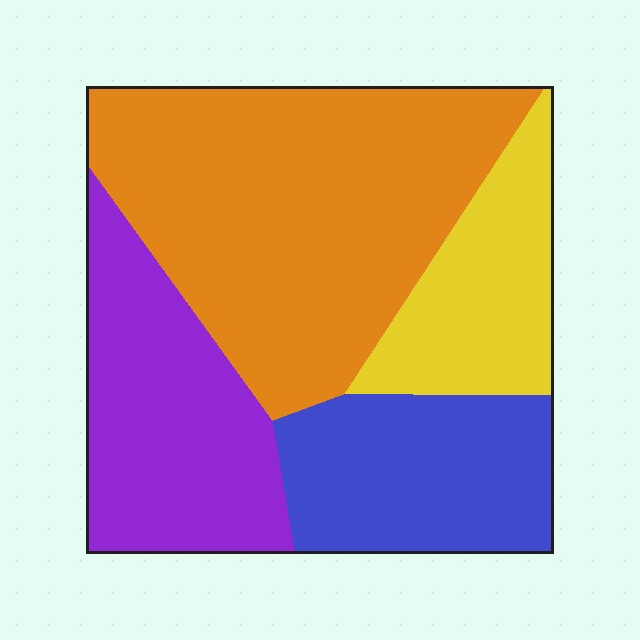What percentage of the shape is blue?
Blue covers around 20% of the shape.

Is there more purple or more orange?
Orange.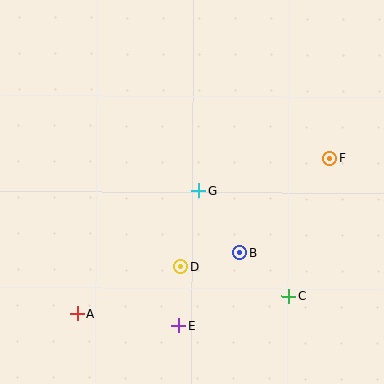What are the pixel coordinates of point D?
Point D is at (180, 267).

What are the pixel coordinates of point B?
Point B is at (240, 253).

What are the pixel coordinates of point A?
Point A is at (77, 314).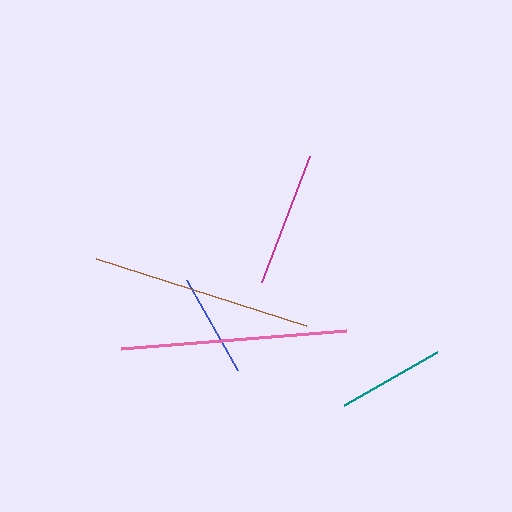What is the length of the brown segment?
The brown segment is approximately 220 pixels long.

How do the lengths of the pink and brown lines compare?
The pink and brown lines are approximately the same length.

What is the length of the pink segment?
The pink segment is approximately 226 pixels long.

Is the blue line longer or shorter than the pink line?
The pink line is longer than the blue line.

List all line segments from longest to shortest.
From longest to shortest: pink, brown, magenta, teal, blue.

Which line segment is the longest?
The pink line is the longest at approximately 226 pixels.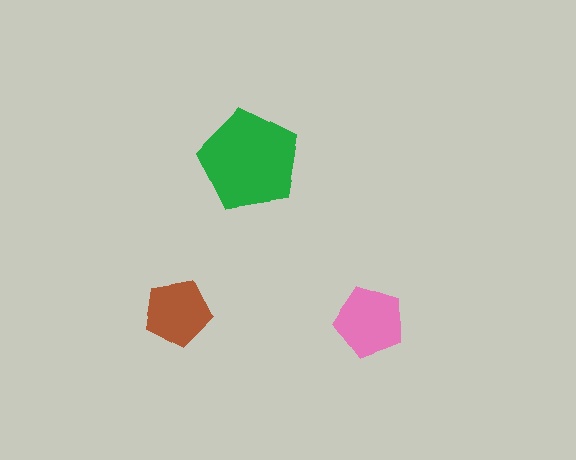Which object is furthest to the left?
The brown pentagon is leftmost.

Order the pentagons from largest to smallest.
the green one, the pink one, the brown one.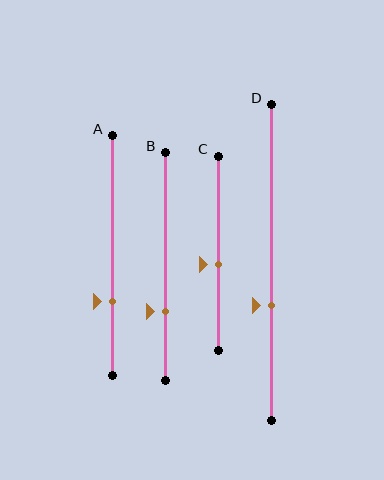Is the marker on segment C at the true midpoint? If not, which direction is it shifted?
No, the marker on segment C is shifted downward by about 6% of the segment length.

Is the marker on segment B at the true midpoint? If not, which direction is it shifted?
No, the marker on segment B is shifted downward by about 20% of the segment length.